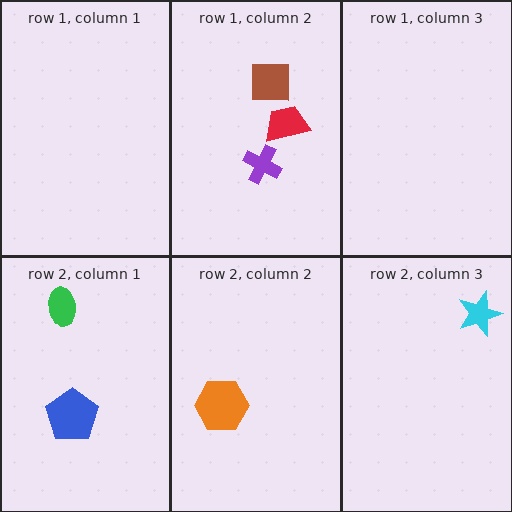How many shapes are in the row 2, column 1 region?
2.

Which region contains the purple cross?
The row 1, column 2 region.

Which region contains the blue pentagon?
The row 2, column 1 region.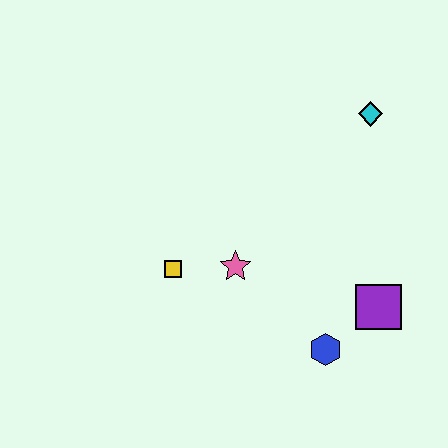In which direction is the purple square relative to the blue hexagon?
The purple square is to the right of the blue hexagon.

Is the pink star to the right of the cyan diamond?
No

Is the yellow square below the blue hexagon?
No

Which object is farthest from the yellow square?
The cyan diamond is farthest from the yellow square.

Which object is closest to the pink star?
The yellow square is closest to the pink star.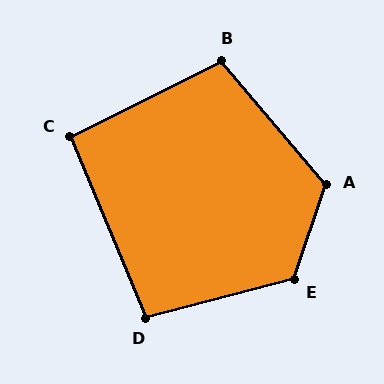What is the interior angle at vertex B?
Approximately 104 degrees (obtuse).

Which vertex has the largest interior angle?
E, at approximately 123 degrees.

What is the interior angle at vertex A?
Approximately 121 degrees (obtuse).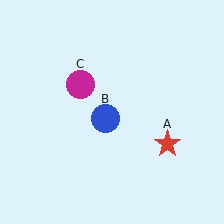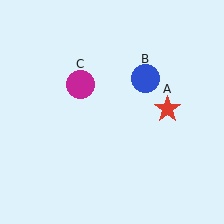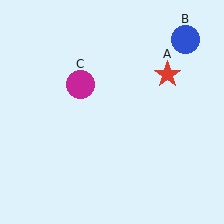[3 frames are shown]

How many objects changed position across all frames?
2 objects changed position: red star (object A), blue circle (object B).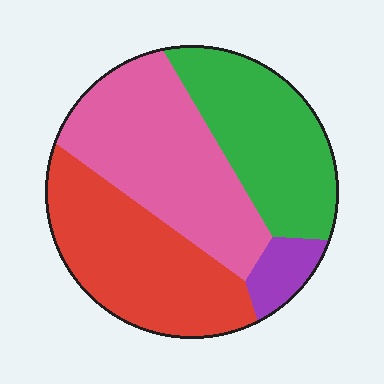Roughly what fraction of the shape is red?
Red takes up between a sixth and a third of the shape.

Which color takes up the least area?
Purple, at roughly 5%.